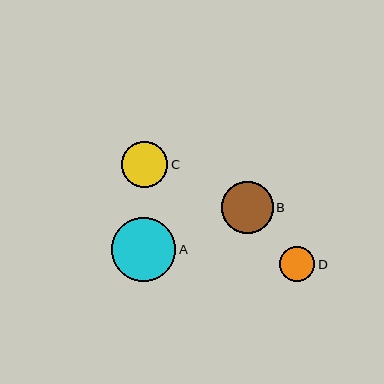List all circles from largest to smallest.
From largest to smallest: A, B, C, D.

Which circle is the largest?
Circle A is the largest with a size of approximately 64 pixels.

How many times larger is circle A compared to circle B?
Circle A is approximately 1.2 times the size of circle B.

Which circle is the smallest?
Circle D is the smallest with a size of approximately 35 pixels.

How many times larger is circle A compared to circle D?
Circle A is approximately 1.8 times the size of circle D.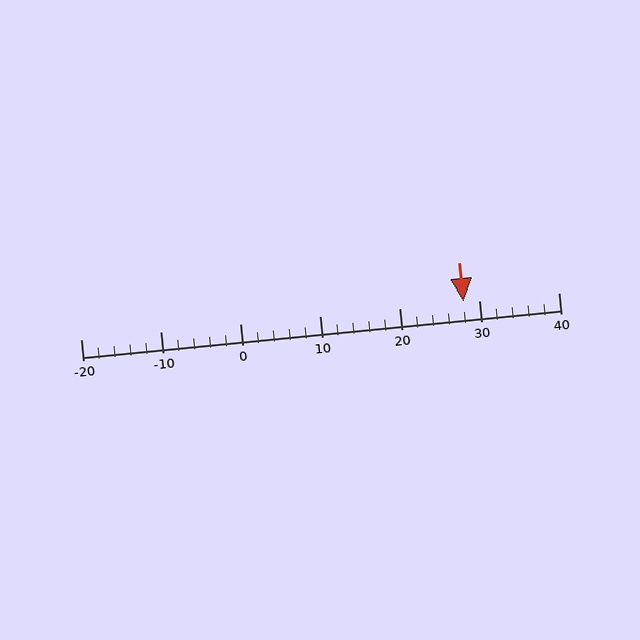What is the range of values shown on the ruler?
The ruler shows values from -20 to 40.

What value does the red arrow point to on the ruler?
The red arrow points to approximately 28.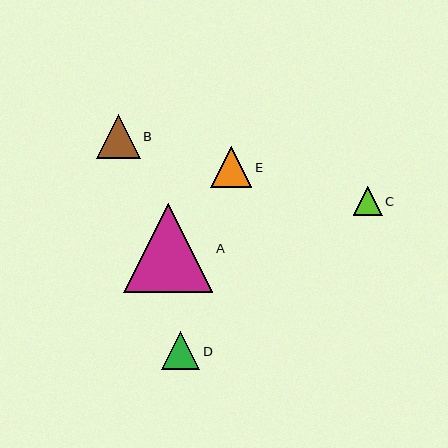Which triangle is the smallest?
Triangle C is the smallest with a size of approximately 28 pixels.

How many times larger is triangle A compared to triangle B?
Triangle A is approximately 2.0 times the size of triangle B.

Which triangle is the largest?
Triangle A is the largest with a size of approximately 89 pixels.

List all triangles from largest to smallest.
From largest to smallest: A, B, E, D, C.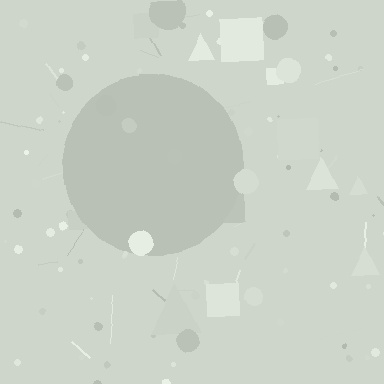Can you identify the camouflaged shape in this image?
The camouflaged shape is a circle.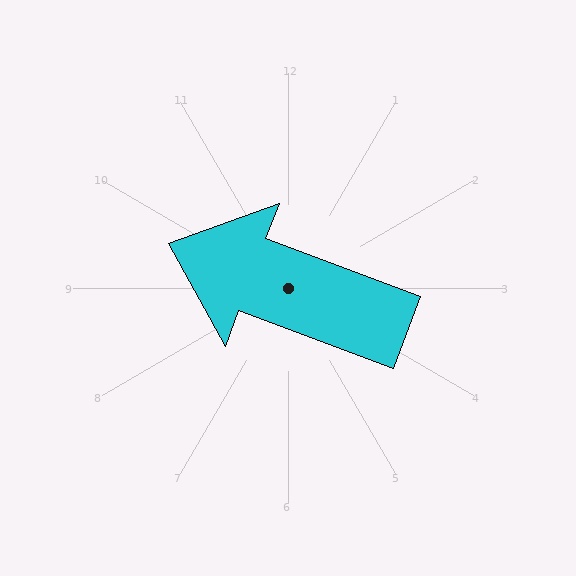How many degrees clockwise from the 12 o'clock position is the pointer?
Approximately 291 degrees.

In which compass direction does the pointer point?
West.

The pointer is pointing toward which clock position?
Roughly 10 o'clock.